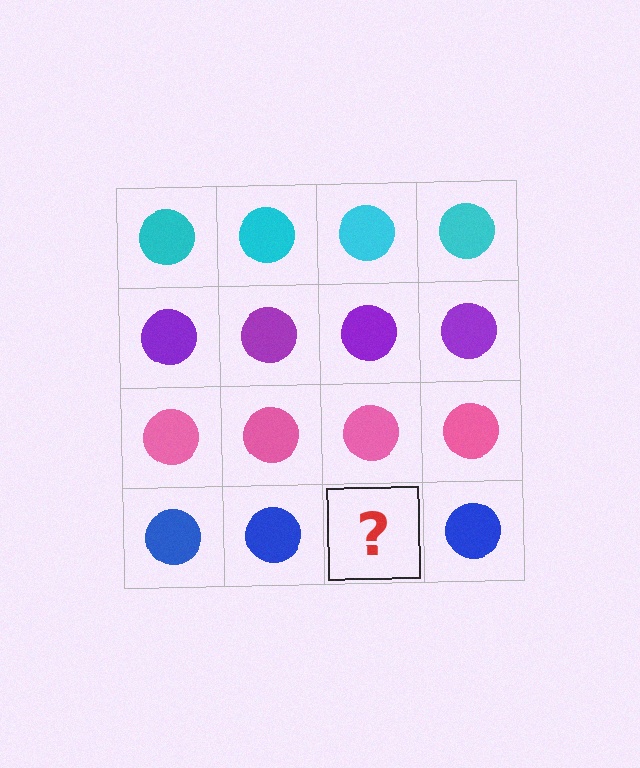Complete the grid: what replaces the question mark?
The question mark should be replaced with a blue circle.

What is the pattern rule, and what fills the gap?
The rule is that each row has a consistent color. The gap should be filled with a blue circle.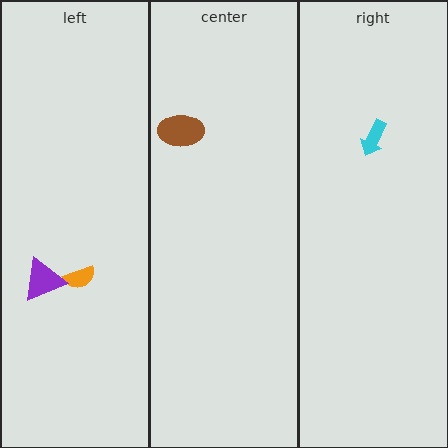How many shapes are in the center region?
1.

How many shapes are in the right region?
1.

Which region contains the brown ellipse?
The center region.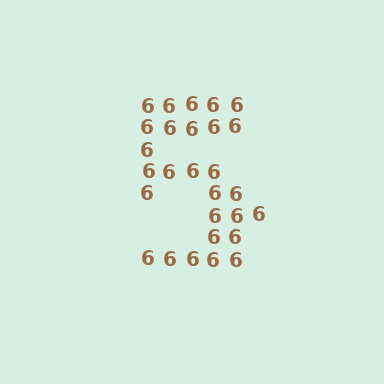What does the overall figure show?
The overall figure shows the digit 5.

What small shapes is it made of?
It is made of small digit 6's.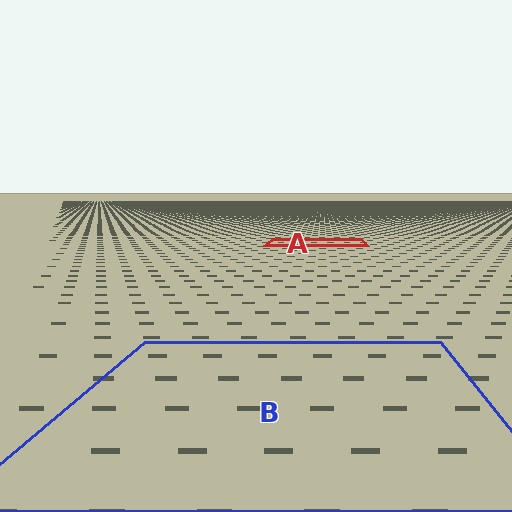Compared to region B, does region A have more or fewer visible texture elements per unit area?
Region A has more texture elements per unit area — they are packed more densely because it is farther away.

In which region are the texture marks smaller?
The texture marks are smaller in region A, because it is farther away.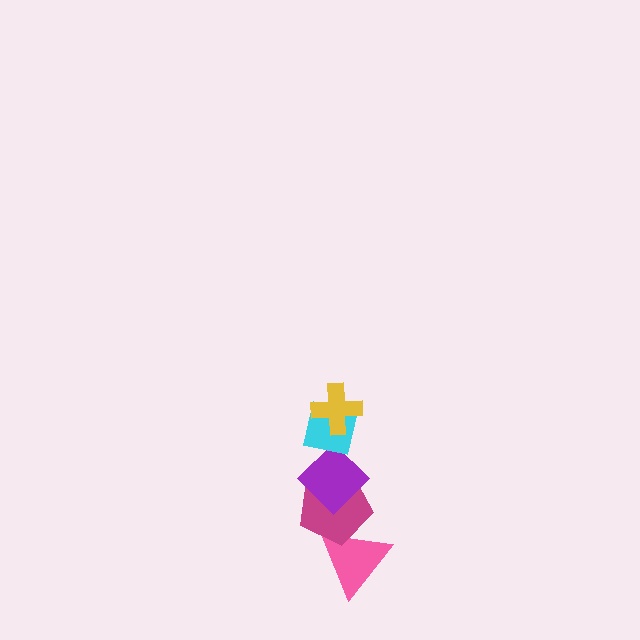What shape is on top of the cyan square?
The yellow cross is on top of the cyan square.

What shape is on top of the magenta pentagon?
The purple diamond is on top of the magenta pentagon.